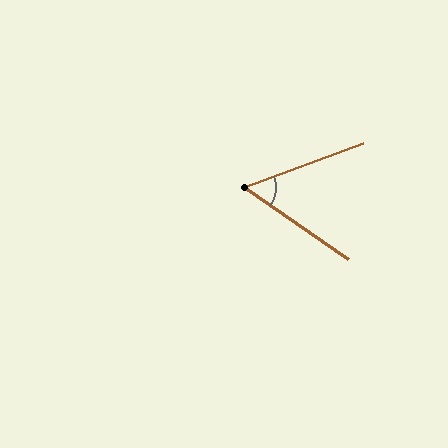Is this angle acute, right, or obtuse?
It is acute.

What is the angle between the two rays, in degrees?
Approximately 55 degrees.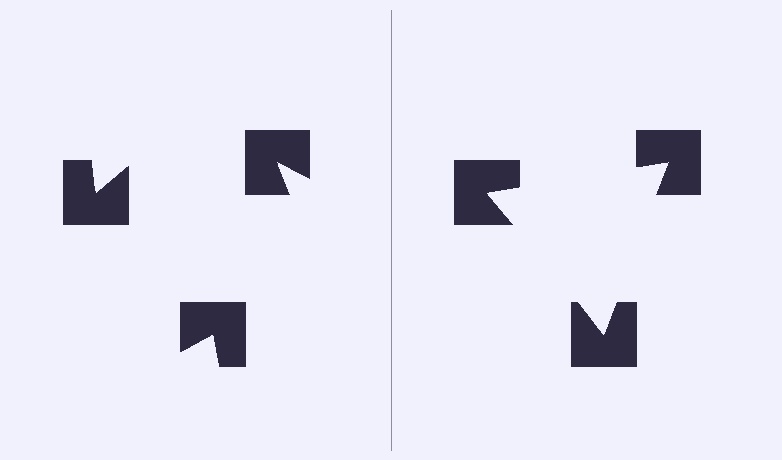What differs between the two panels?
The notched squares are positioned identically on both sides; only the wedge orientations differ. On the right they align to a triangle; on the left they are misaligned.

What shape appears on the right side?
An illusory triangle.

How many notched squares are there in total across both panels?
6 — 3 on each side.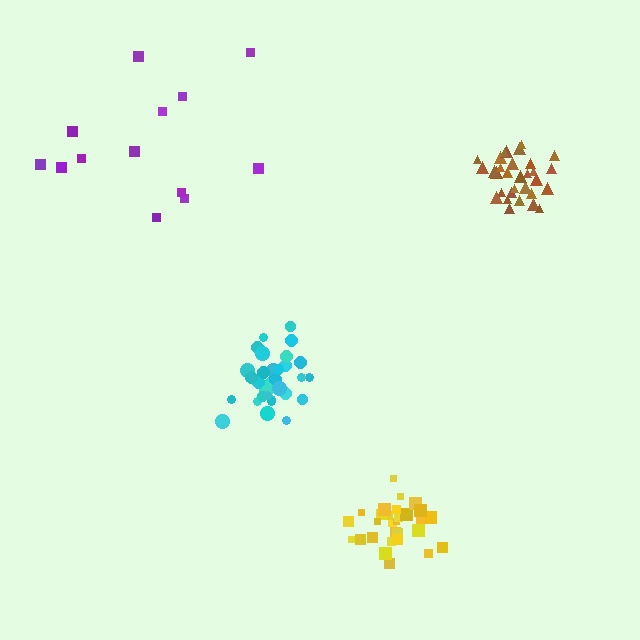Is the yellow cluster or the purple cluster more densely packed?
Yellow.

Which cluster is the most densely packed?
Yellow.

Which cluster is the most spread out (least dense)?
Purple.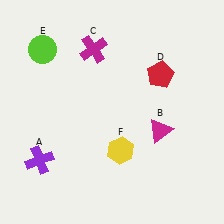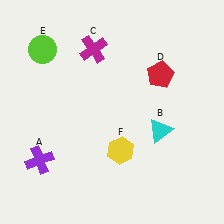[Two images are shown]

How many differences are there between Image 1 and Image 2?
There is 1 difference between the two images.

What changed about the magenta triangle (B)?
In Image 1, B is magenta. In Image 2, it changed to cyan.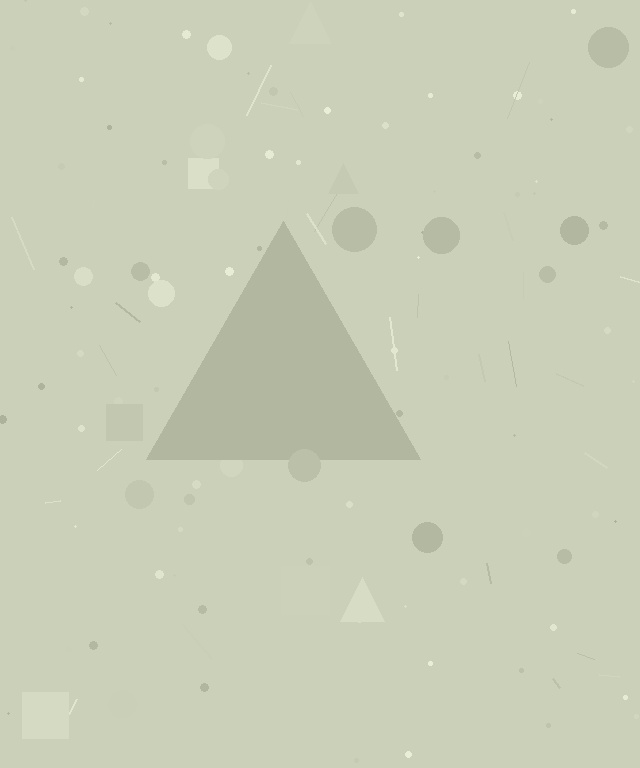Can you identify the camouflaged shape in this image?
The camouflaged shape is a triangle.